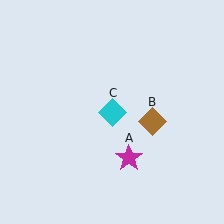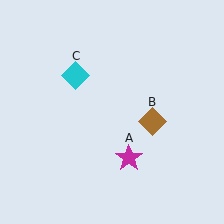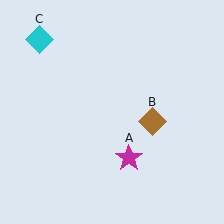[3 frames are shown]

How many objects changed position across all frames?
1 object changed position: cyan diamond (object C).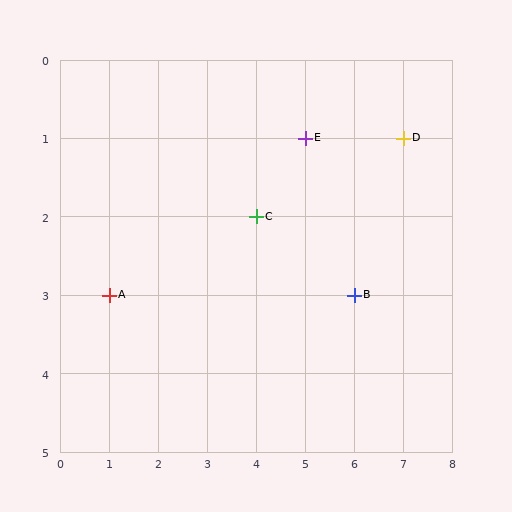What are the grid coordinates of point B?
Point B is at grid coordinates (6, 3).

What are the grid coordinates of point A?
Point A is at grid coordinates (1, 3).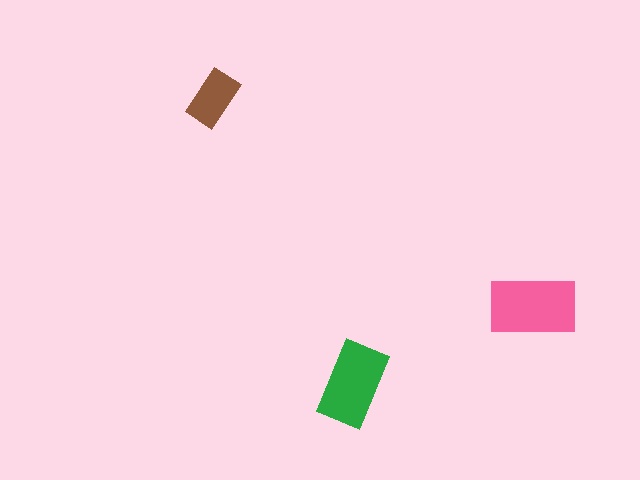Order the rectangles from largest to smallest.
the pink one, the green one, the brown one.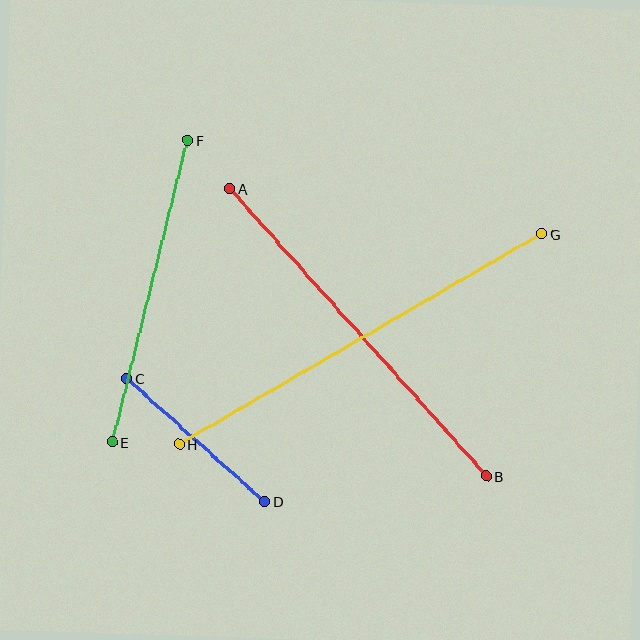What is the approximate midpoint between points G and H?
The midpoint is at approximately (360, 339) pixels.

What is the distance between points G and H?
The distance is approximately 419 pixels.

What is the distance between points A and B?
The distance is approximately 385 pixels.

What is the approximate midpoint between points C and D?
The midpoint is at approximately (196, 440) pixels.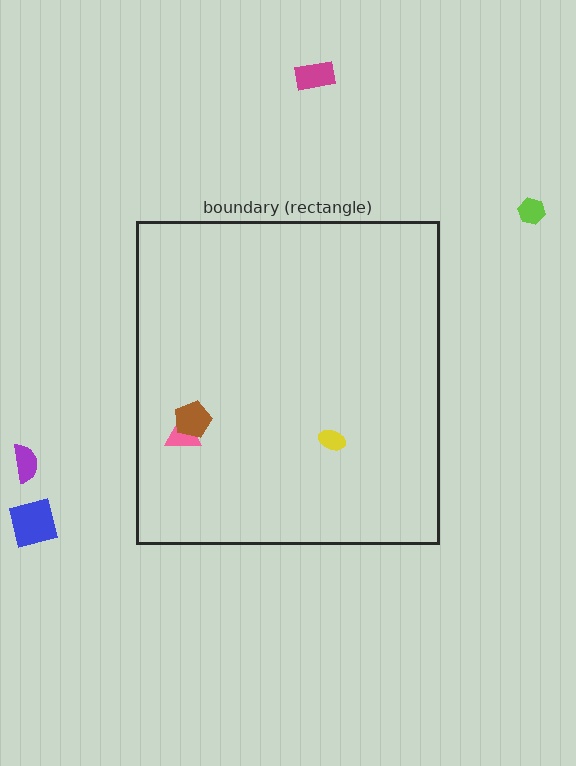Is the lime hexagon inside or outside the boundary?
Outside.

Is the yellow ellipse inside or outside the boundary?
Inside.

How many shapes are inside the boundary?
3 inside, 4 outside.